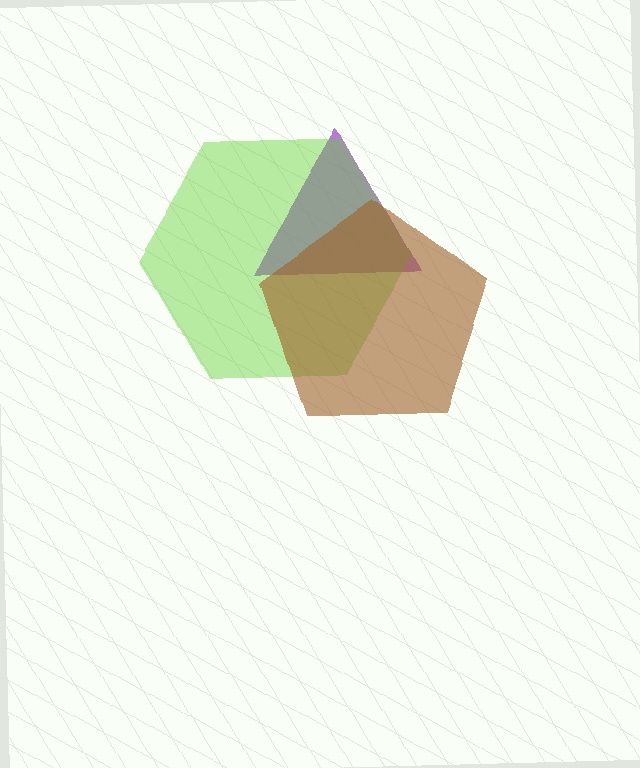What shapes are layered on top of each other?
The layered shapes are: a purple triangle, a lime hexagon, a brown pentagon.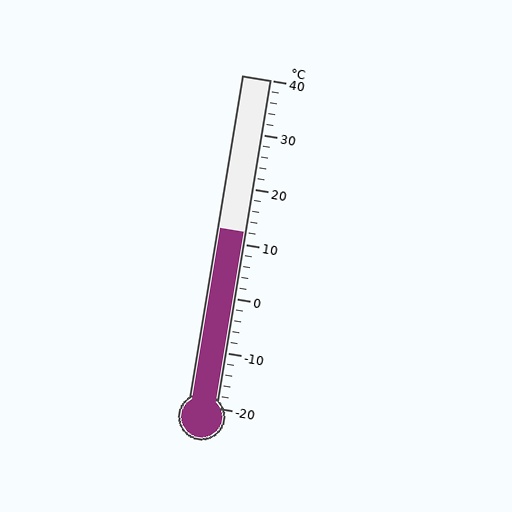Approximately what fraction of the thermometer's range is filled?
The thermometer is filled to approximately 55% of its range.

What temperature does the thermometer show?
The thermometer shows approximately 12°C.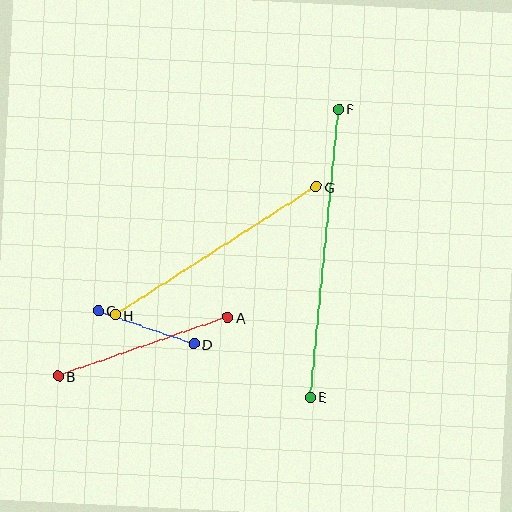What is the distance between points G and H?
The distance is approximately 238 pixels.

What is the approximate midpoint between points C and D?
The midpoint is at approximately (146, 327) pixels.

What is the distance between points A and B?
The distance is approximately 180 pixels.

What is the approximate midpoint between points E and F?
The midpoint is at approximately (324, 253) pixels.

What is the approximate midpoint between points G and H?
The midpoint is at approximately (216, 251) pixels.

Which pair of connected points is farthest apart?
Points E and F are farthest apart.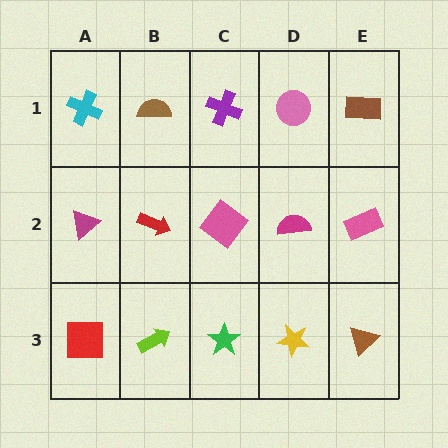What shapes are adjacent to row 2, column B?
A brown semicircle (row 1, column B), a lime arrow (row 3, column B), a magenta triangle (row 2, column A), a pink diamond (row 2, column C).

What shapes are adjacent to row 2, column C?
A purple cross (row 1, column C), a green star (row 3, column C), a red arrow (row 2, column B), a magenta semicircle (row 2, column D).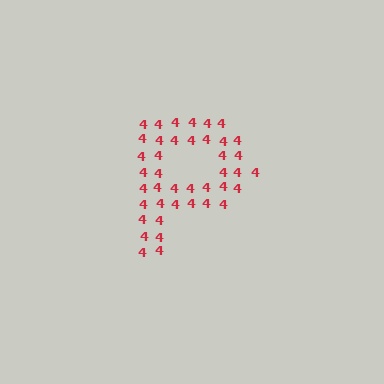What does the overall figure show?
The overall figure shows the letter P.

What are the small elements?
The small elements are digit 4's.